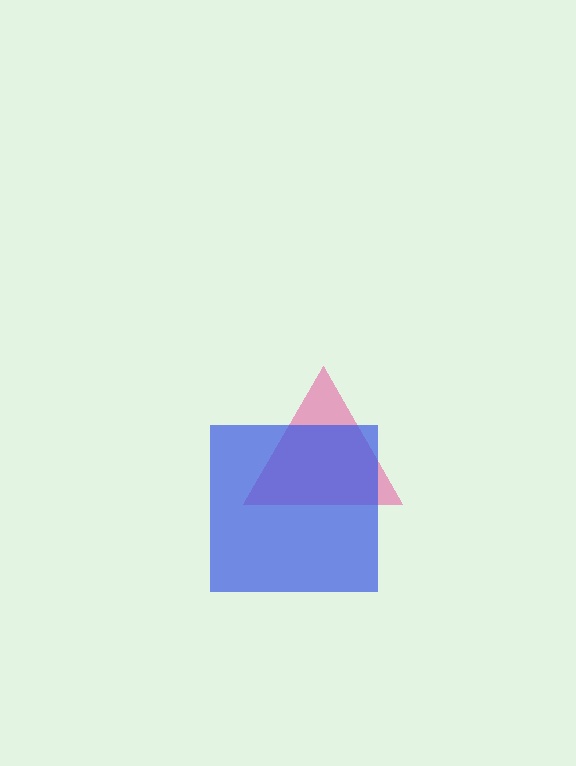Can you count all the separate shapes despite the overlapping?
Yes, there are 2 separate shapes.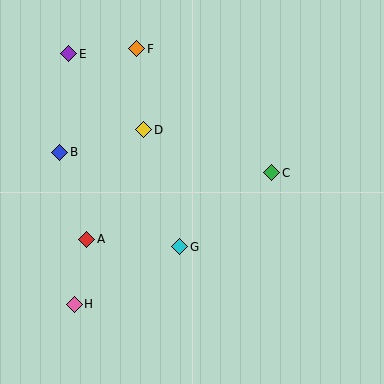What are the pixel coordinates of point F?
Point F is at (137, 49).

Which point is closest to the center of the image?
Point G at (180, 247) is closest to the center.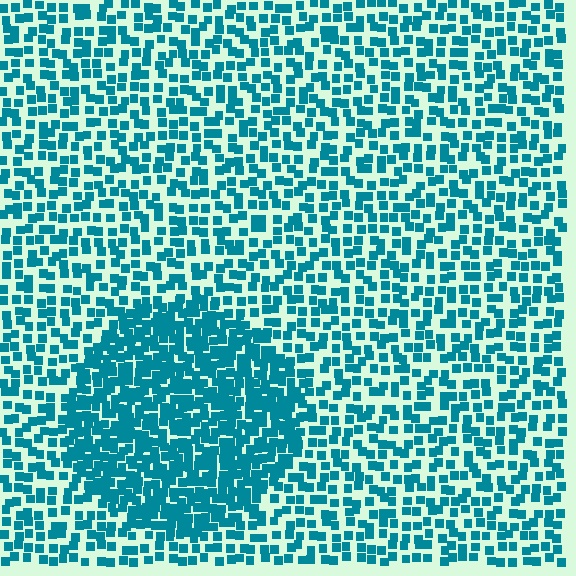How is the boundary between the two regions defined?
The boundary is defined by a change in element density (approximately 2.0x ratio). All elements are the same color, size, and shape.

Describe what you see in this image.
The image contains small teal elements arranged at two different densities. A circle-shaped region is visible where the elements are more densely packed than the surrounding area.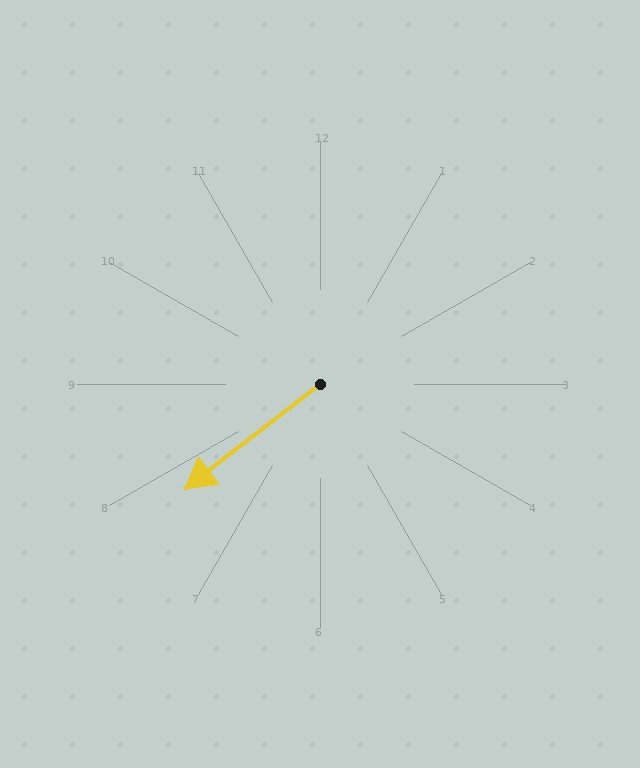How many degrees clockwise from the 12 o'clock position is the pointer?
Approximately 232 degrees.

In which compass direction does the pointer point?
Southwest.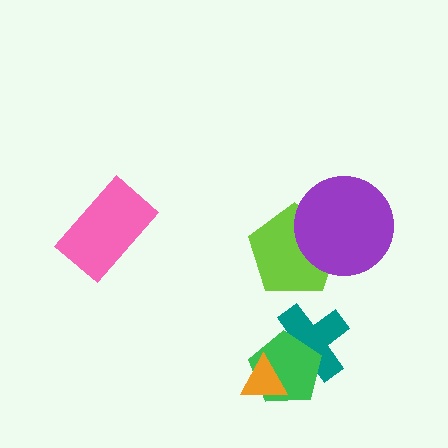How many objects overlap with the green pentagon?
2 objects overlap with the green pentagon.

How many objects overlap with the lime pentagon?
1 object overlaps with the lime pentagon.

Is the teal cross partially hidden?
Yes, it is partially covered by another shape.